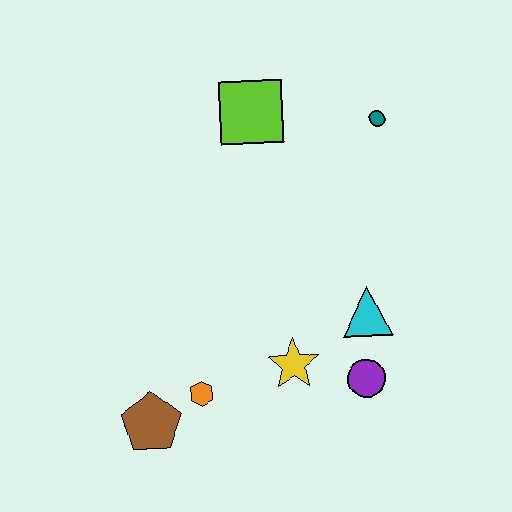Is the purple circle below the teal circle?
Yes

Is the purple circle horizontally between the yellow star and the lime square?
No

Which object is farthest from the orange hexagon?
The teal circle is farthest from the orange hexagon.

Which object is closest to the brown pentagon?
The orange hexagon is closest to the brown pentagon.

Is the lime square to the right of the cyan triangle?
No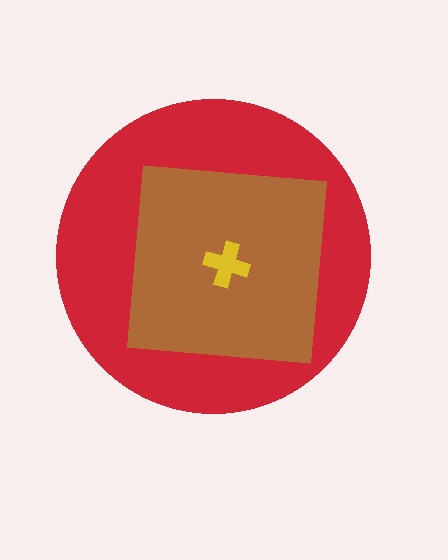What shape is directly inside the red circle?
The brown square.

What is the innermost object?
The yellow cross.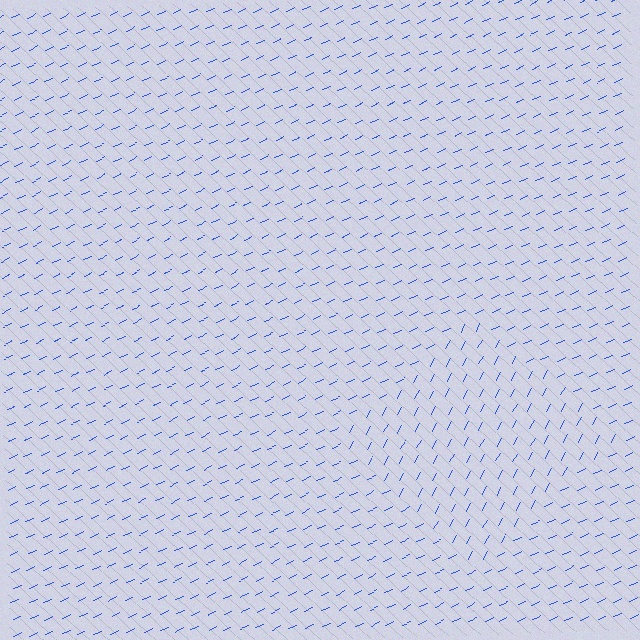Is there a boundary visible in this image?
Yes, there is a texture boundary formed by a change in line orientation.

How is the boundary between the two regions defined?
The boundary is defined purely by a change in line orientation (approximately 38 degrees difference). All lines are the same color and thickness.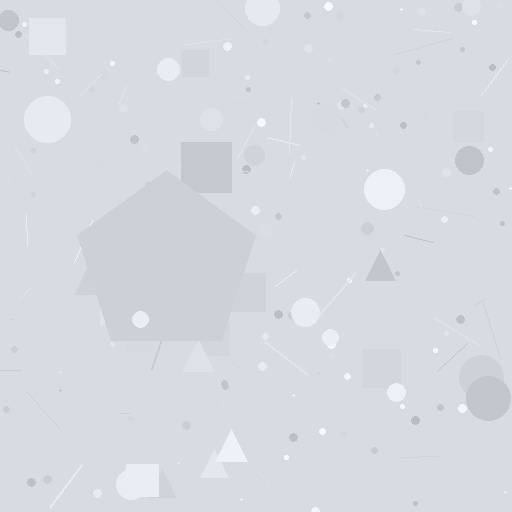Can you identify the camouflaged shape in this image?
The camouflaged shape is a pentagon.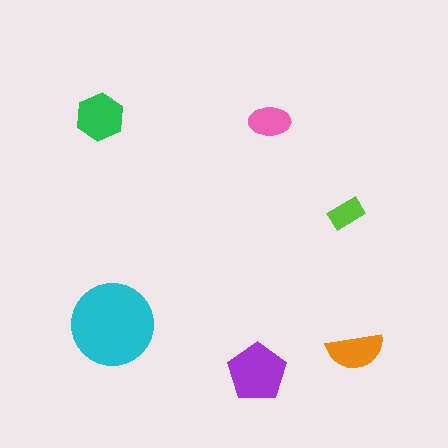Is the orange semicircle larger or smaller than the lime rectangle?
Larger.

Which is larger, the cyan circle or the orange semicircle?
The cyan circle.